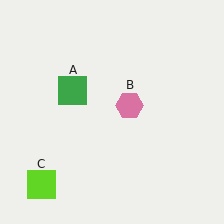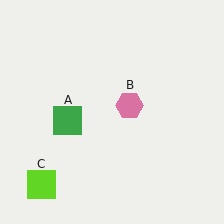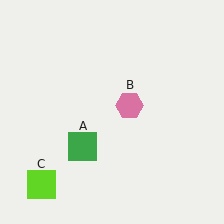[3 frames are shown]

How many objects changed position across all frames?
1 object changed position: green square (object A).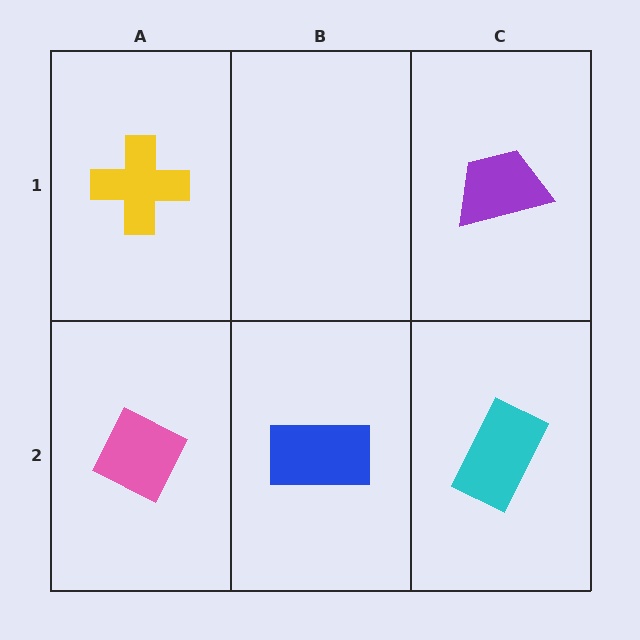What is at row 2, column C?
A cyan rectangle.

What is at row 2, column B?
A blue rectangle.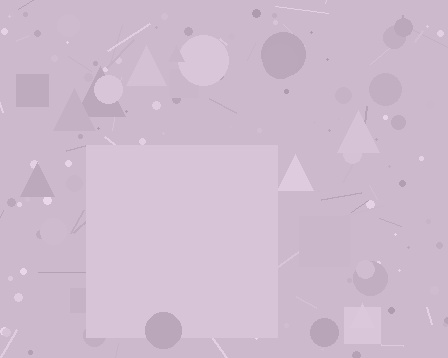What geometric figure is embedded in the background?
A square is embedded in the background.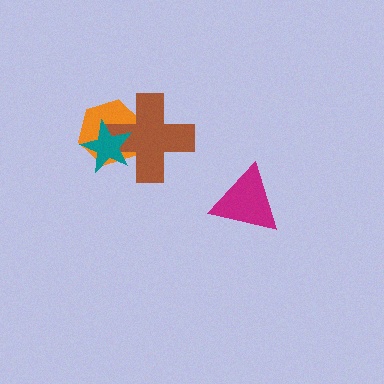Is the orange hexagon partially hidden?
Yes, it is partially covered by another shape.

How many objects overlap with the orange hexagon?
2 objects overlap with the orange hexagon.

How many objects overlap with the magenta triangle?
0 objects overlap with the magenta triangle.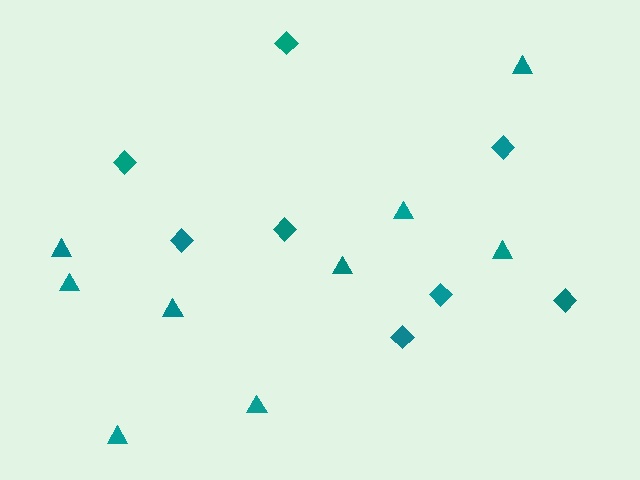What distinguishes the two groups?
There are 2 groups: one group of triangles (9) and one group of diamonds (8).